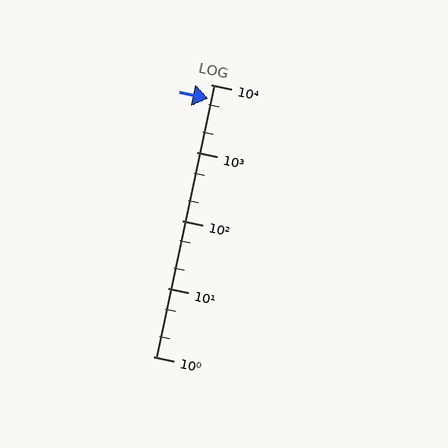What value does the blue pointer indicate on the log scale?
The pointer indicates approximately 6200.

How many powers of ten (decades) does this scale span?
The scale spans 4 decades, from 1 to 10000.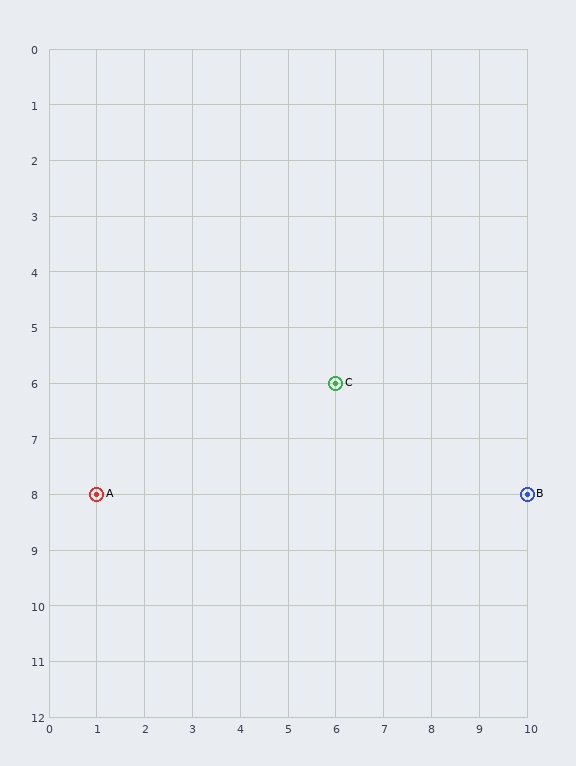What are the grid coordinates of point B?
Point B is at grid coordinates (10, 8).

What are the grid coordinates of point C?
Point C is at grid coordinates (6, 6).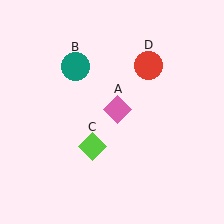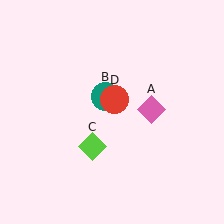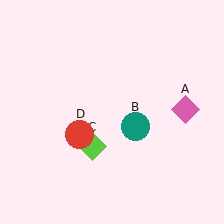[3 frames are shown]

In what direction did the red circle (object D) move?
The red circle (object D) moved down and to the left.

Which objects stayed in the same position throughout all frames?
Lime diamond (object C) remained stationary.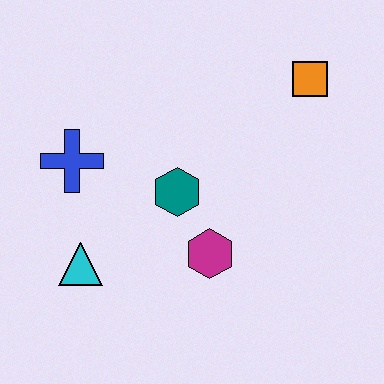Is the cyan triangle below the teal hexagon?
Yes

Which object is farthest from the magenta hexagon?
The orange square is farthest from the magenta hexagon.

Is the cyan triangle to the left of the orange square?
Yes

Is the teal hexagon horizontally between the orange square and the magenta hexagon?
No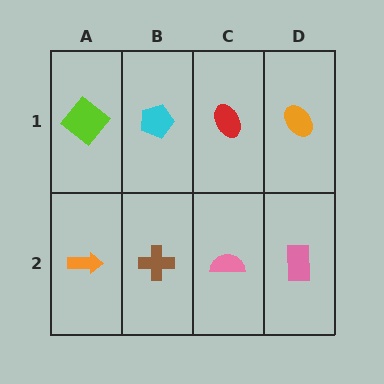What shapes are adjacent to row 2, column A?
A lime diamond (row 1, column A), a brown cross (row 2, column B).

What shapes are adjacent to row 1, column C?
A pink semicircle (row 2, column C), a cyan pentagon (row 1, column B), an orange ellipse (row 1, column D).